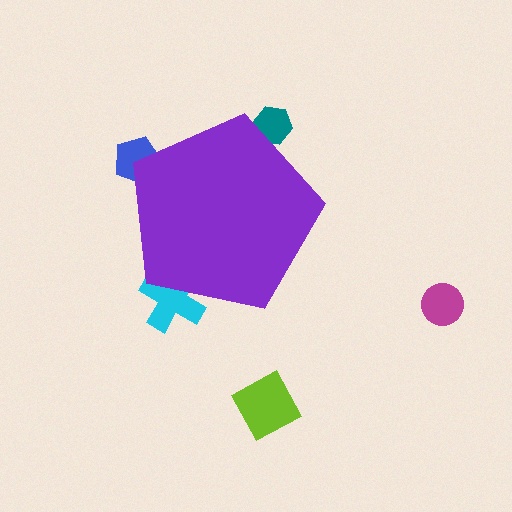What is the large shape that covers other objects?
A purple pentagon.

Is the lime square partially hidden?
No, the lime square is fully visible.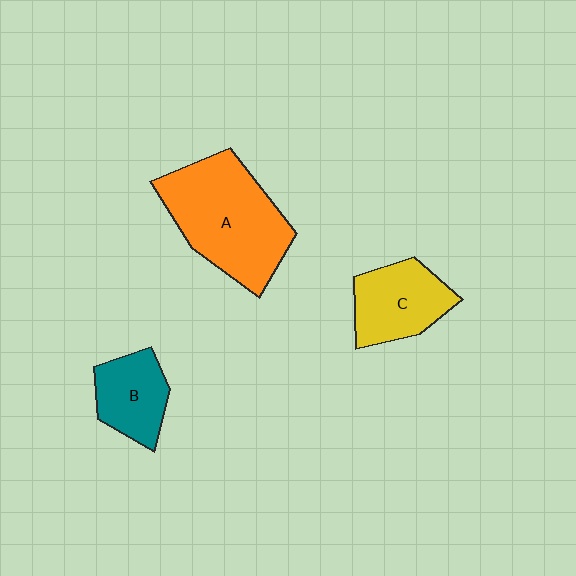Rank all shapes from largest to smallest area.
From largest to smallest: A (orange), C (yellow), B (teal).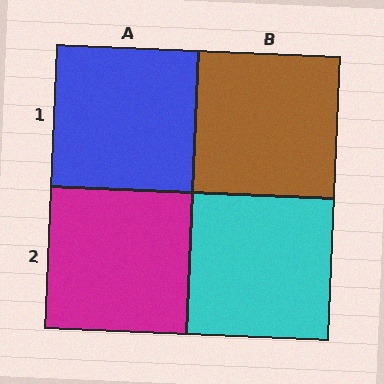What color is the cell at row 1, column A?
Blue.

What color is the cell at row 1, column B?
Brown.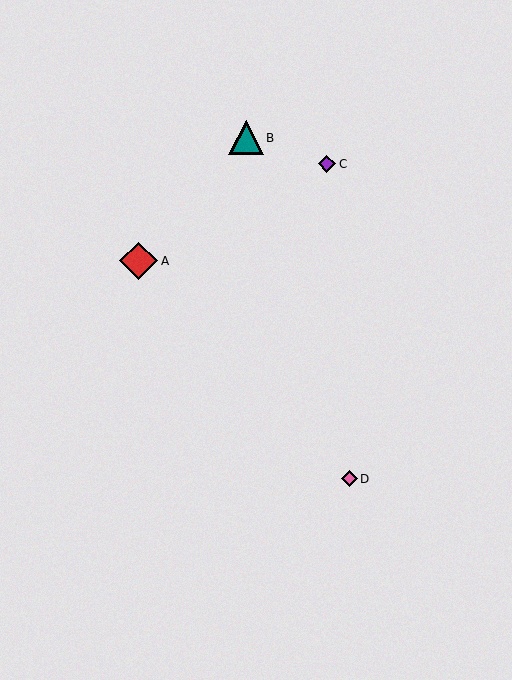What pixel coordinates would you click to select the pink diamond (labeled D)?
Click at (350, 479) to select the pink diamond D.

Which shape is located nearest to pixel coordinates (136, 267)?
The red diamond (labeled A) at (139, 261) is nearest to that location.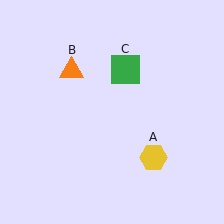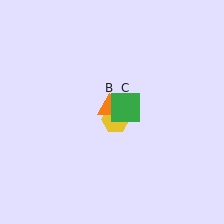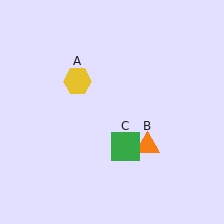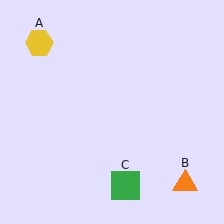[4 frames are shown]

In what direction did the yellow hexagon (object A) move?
The yellow hexagon (object A) moved up and to the left.